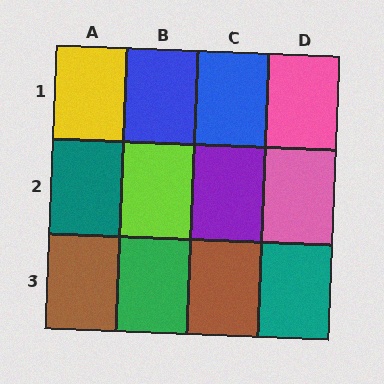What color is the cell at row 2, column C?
Purple.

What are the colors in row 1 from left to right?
Yellow, blue, blue, pink.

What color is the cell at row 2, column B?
Lime.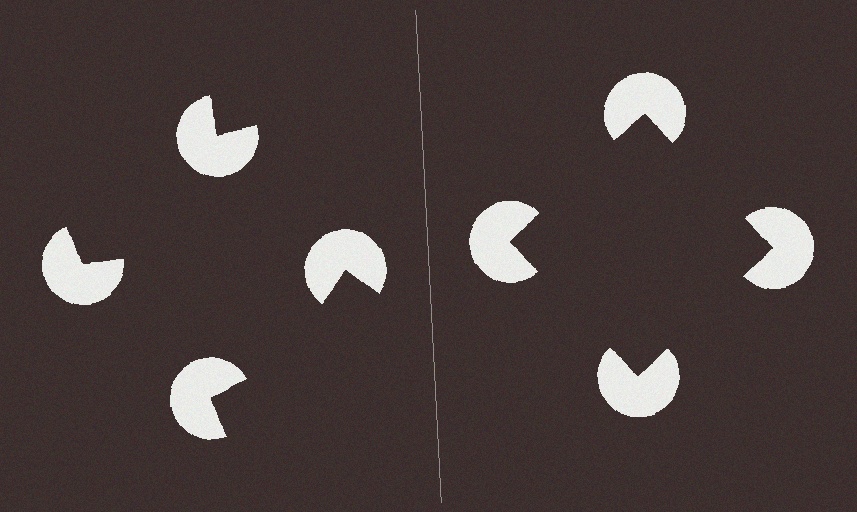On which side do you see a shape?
An illusory square appears on the right side. On the left side the wedge cuts are rotated, so no coherent shape forms.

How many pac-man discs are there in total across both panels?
8 — 4 on each side.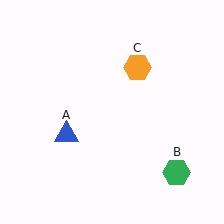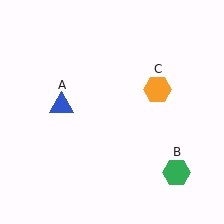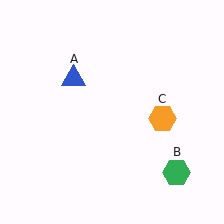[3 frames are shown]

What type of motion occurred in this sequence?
The blue triangle (object A), orange hexagon (object C) rotated clockwise around the center of the scene.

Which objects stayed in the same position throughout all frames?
Green hexagon (object B) remained stationary.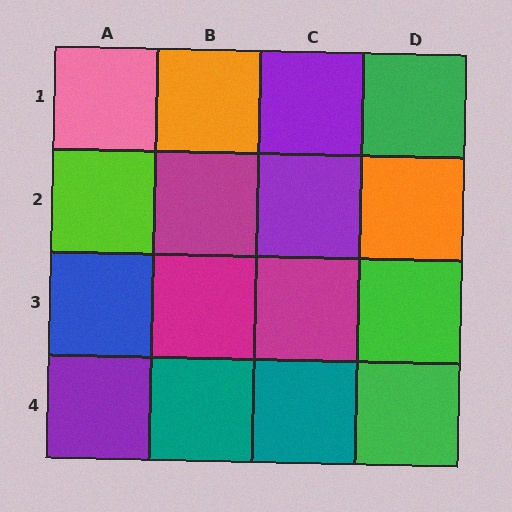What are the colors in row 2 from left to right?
Lime, magenta, purple, orange.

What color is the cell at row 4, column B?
Teal.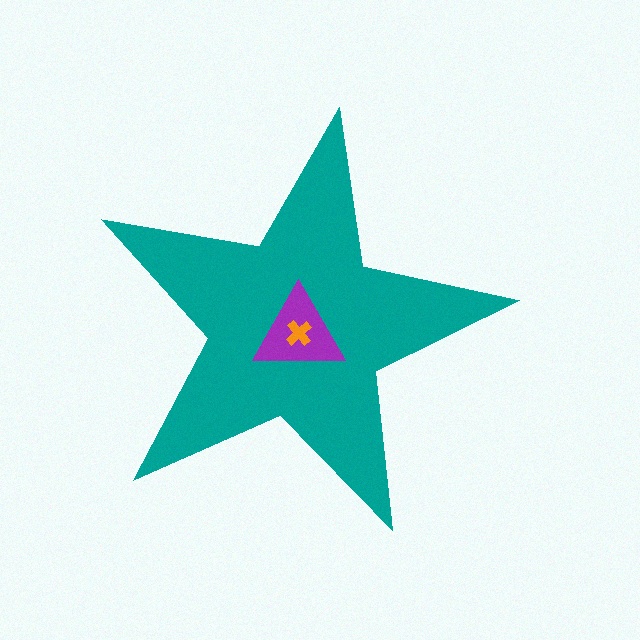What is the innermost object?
The orange cross.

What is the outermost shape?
The teal star.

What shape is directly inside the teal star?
The purple triangle.